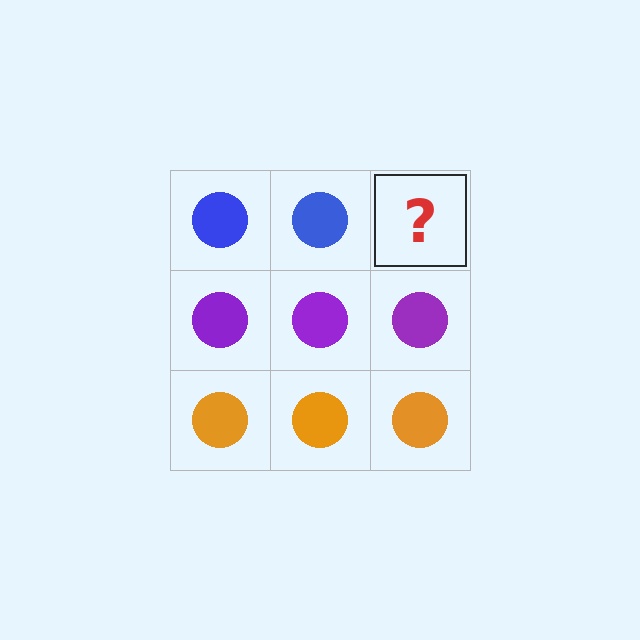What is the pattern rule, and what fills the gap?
The rule is that each row has a consistent color. The gap should be filled with a blue circle.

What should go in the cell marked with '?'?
The missing cell should contain a blue circle.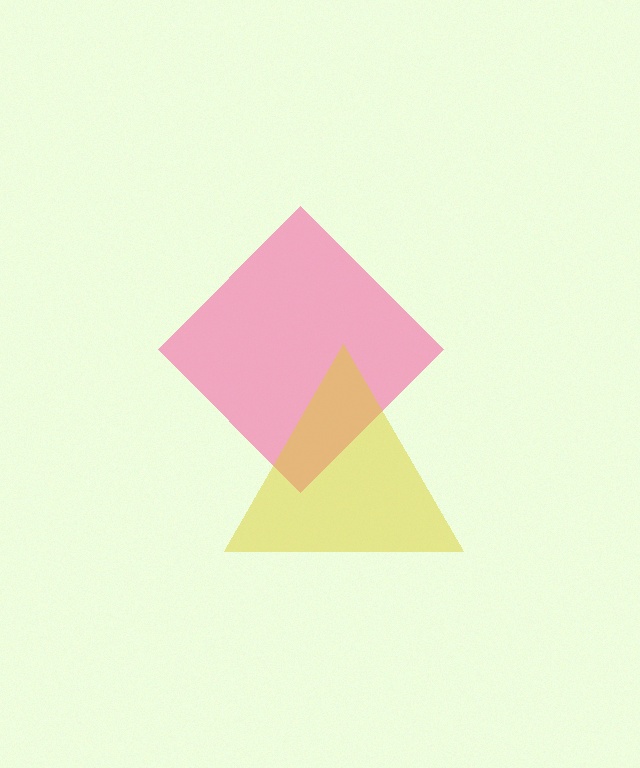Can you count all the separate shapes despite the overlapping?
Yes, there are 2 separate shapes.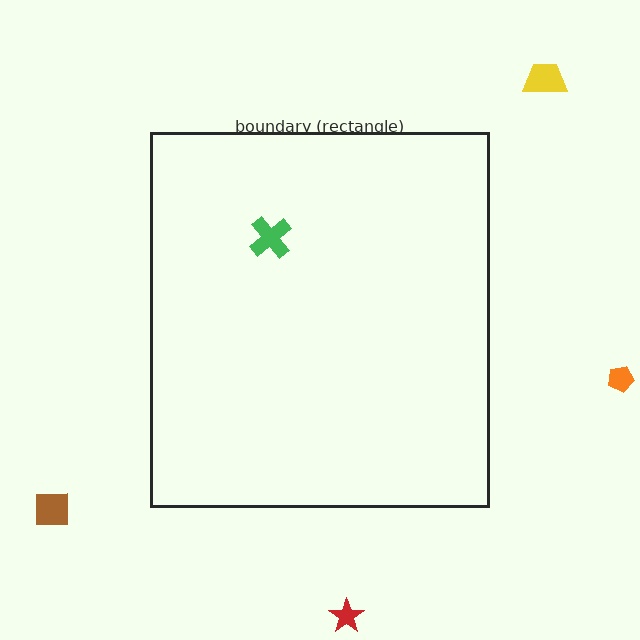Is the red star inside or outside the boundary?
Outside.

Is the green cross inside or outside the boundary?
Inside.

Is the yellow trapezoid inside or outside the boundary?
Outside.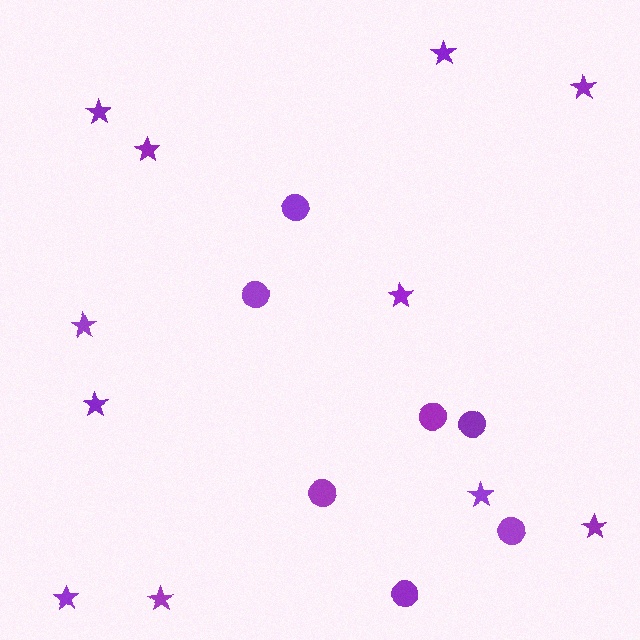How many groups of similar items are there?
There are 2 groups: one group of stars (11) and one group of circles (7).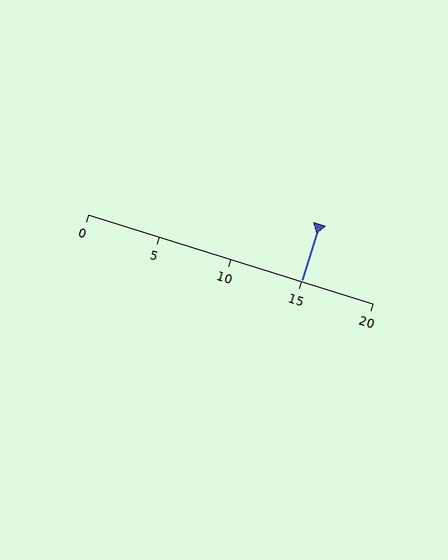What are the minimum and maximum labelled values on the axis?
The axis runs from 0 to 20.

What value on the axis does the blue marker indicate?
The marker indicates approximately 15.